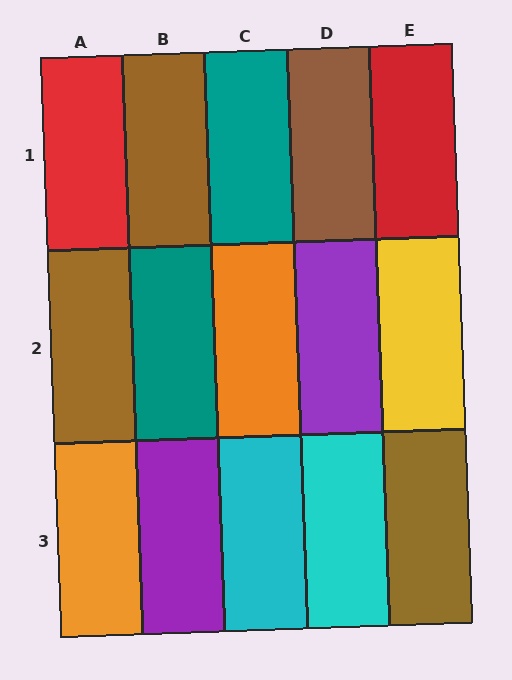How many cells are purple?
2 cells are purple.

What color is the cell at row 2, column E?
Yellow.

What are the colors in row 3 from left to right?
Orange, purple, cyan, cyan, brown.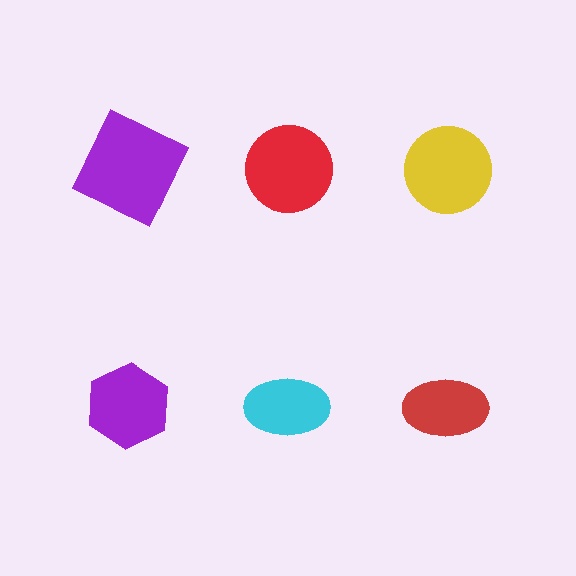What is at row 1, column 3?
A yellow circle.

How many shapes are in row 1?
3 shapes.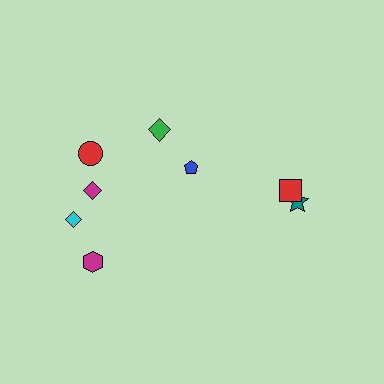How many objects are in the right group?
There are 3 objects.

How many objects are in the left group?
There are 5 objects.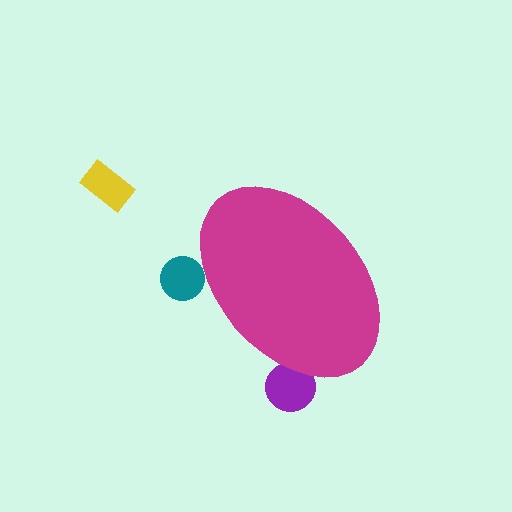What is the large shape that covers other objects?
A magenta ellipse.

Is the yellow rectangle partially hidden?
No, the yellow rectangle is fully visible.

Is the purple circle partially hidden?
Yes, the purple circle is partially hidden behind the magenta ellipse.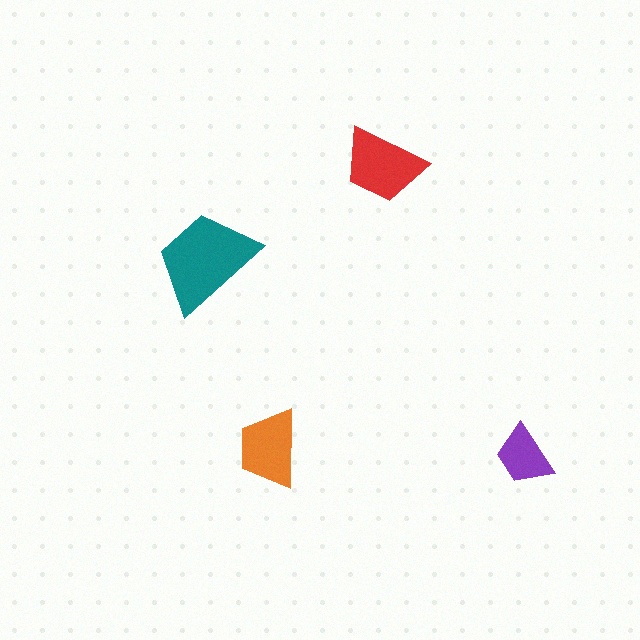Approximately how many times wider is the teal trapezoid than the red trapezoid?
About 1.5 times wider.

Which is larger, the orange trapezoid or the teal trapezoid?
The teal one.